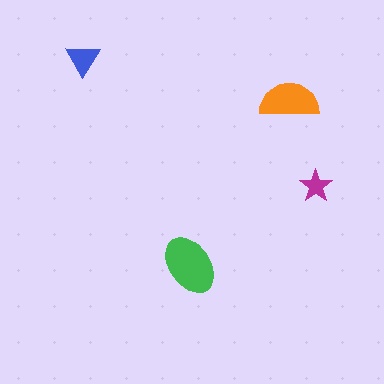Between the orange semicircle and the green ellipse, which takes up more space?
The green ellipse.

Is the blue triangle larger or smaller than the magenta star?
Larger.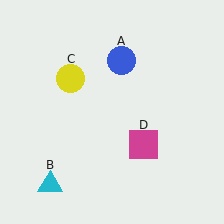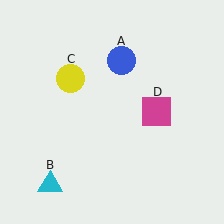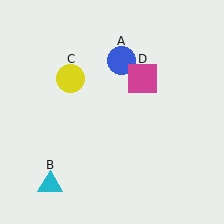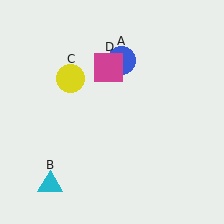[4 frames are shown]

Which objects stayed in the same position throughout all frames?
Blue circle (object A) and cyan triangle (object B) and yellow circle (object C) remained stationary.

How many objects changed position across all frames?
1 object changed position: magenta square (object D).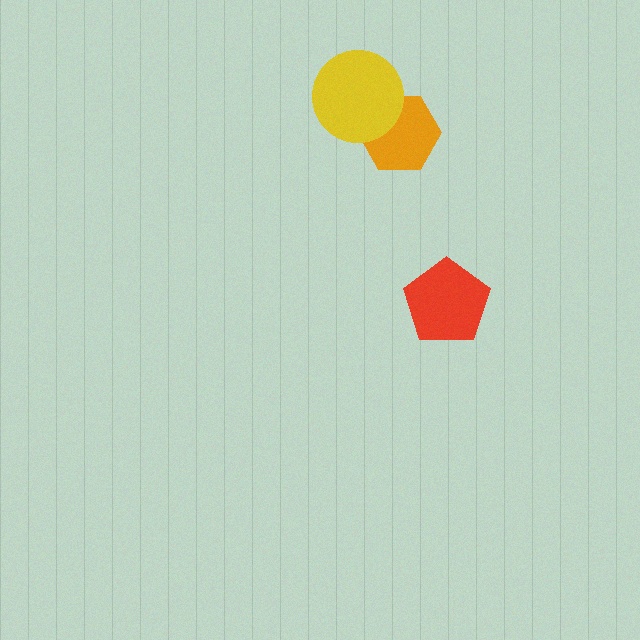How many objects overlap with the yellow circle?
1 object overlaps with the yellow circle.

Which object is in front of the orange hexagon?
The yellow circle is in front of the orange hexagon.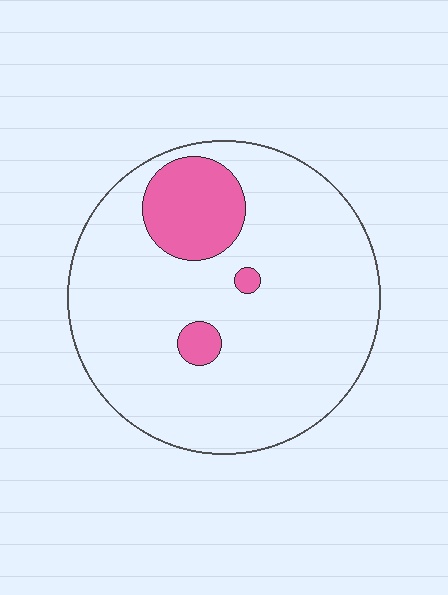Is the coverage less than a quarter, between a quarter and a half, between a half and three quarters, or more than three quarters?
Less than a quarter.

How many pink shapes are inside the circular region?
3.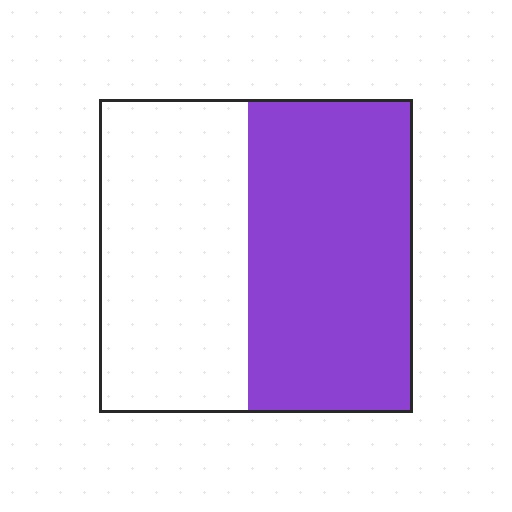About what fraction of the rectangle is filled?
About one half (1/2).